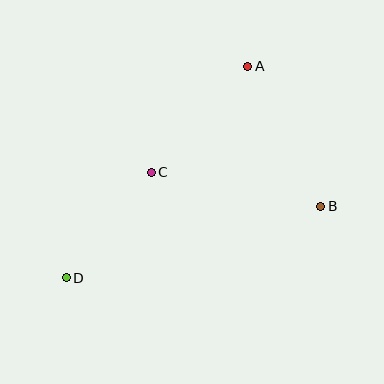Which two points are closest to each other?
Points C and D are closest to each other.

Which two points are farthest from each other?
Points A and D are farthest from each other.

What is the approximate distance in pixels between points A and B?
The distance between A and B is approximately 158 pixels.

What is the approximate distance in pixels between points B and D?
The distance between B and D is approximately 264 pixels.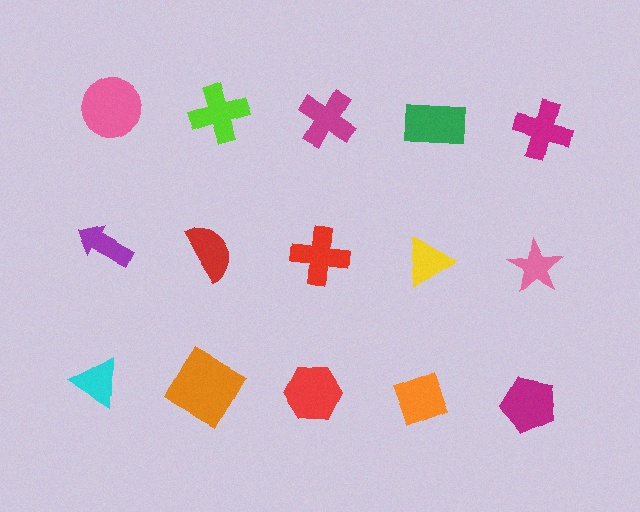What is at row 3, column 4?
An orange diamond.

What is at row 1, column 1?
A pink circle.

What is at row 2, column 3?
A red cross.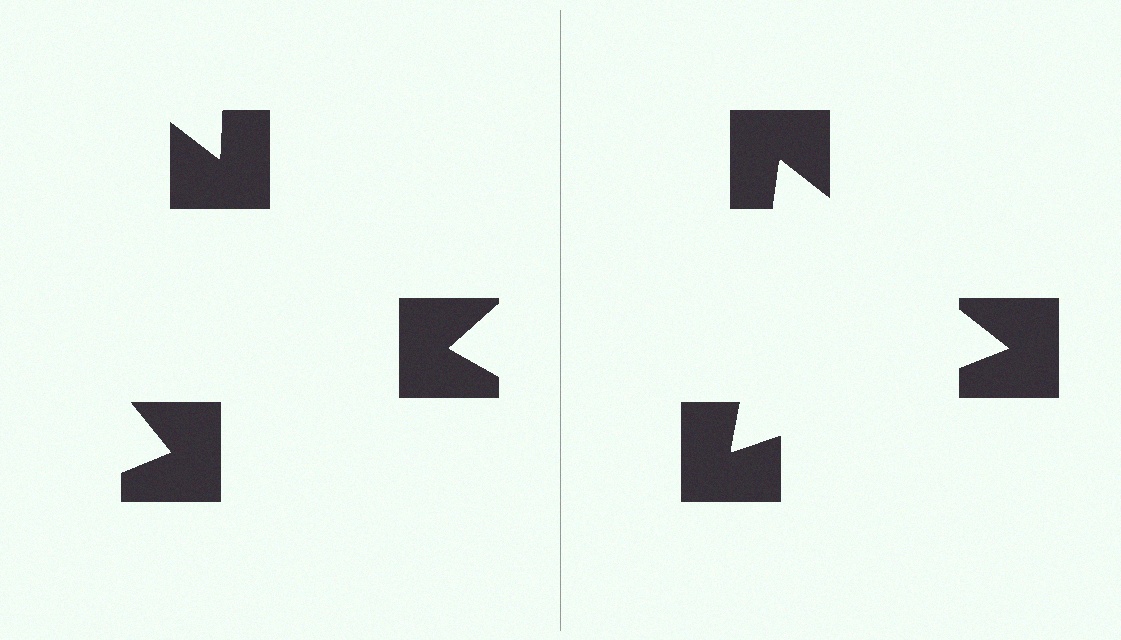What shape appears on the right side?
An illusory triangle.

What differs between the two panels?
The notched squares are positioned identically on both sides; only the wedge orientations differ. On the right they align to a triangle; on the left they are misaligned.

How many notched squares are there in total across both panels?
6 — 3 on each side.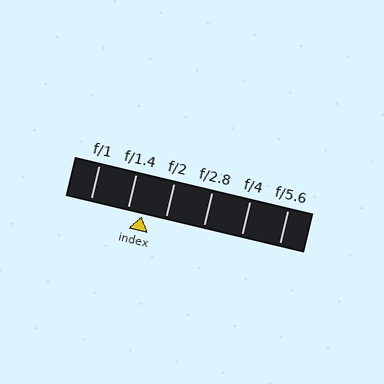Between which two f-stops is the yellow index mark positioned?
The index mark is between f/1.4 and f/2.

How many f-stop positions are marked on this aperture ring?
There are 6 f-stop positions marked.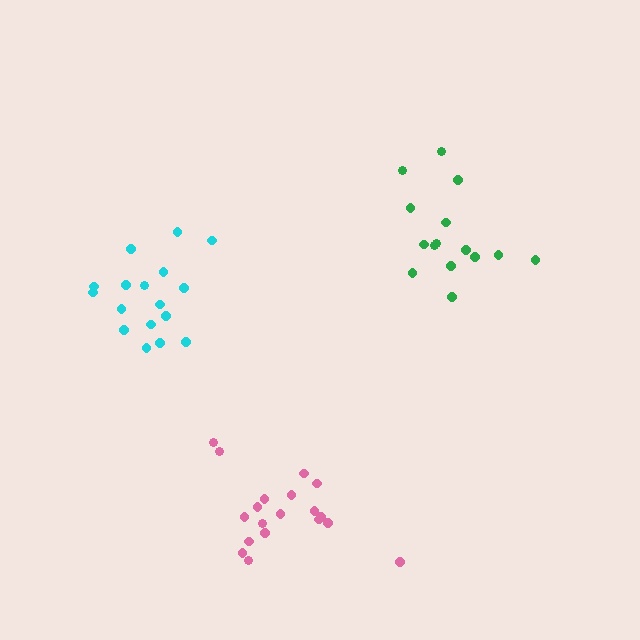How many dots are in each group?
Group 1: 15 dots, Group 2: 17 dots, Group 3: 19 dots (51 total).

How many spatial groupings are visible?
There are 3 spatial groupings.